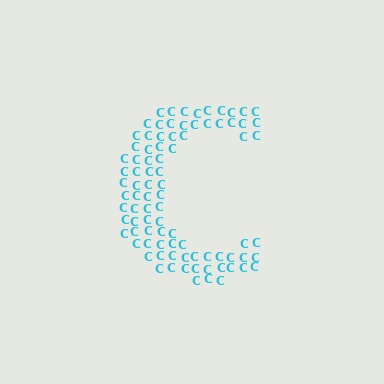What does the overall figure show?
The overall figure shows the letter C.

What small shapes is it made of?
It is made of small letter C's.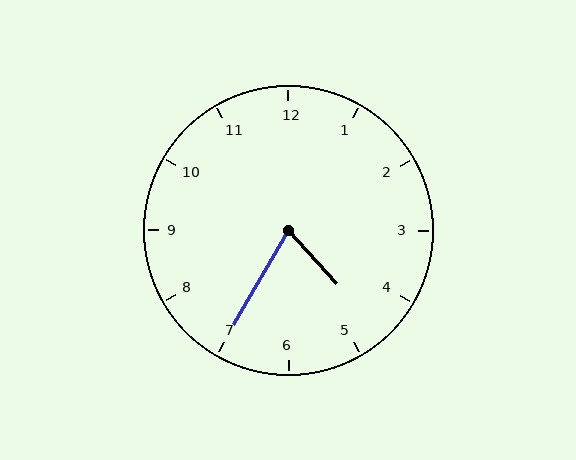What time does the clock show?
4:35.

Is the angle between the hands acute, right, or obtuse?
It is acute.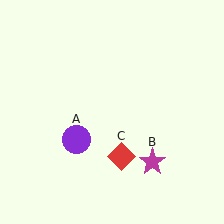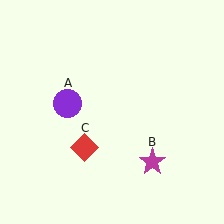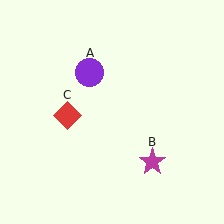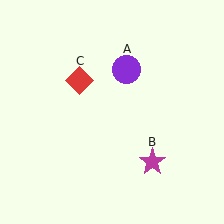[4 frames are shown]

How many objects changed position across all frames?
2 objects changed position: purple circle (object A), red diamond (object C).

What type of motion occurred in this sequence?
The purple circle (object A), red diamond (object C) rotated clockwise around the center of the scene.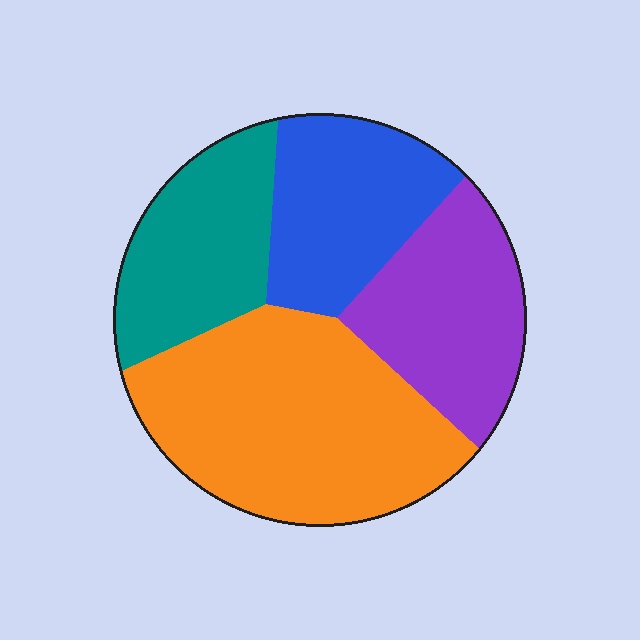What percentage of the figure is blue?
Blue takes up less than a quarter of the figure.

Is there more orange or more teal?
Orange.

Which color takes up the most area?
Orange, at roughly 40%.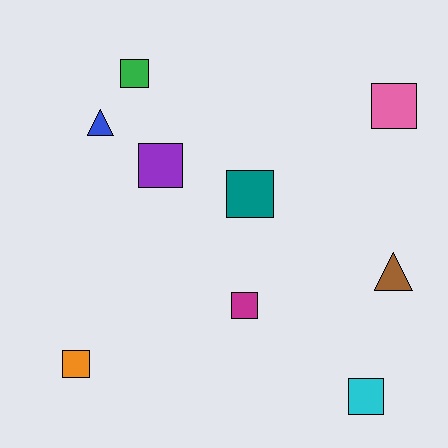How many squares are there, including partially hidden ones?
There are 7 squares.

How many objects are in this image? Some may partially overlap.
There are 9 objects.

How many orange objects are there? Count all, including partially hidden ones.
There is 1 orange object.